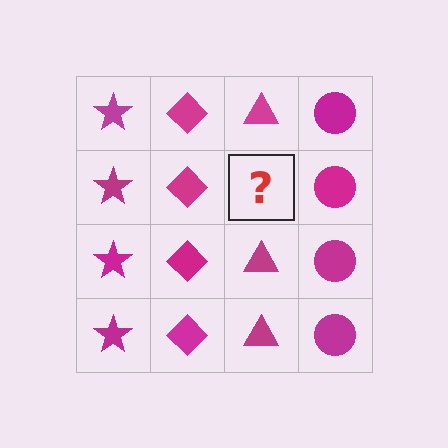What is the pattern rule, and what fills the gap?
The rule is that each column has a consistent shape. The gap should be filled with a magenta triangle.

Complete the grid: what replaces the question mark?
The question mark should be replaced with a magenta triangle.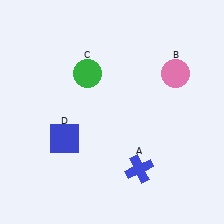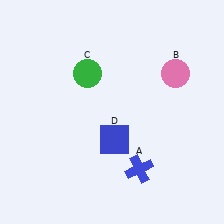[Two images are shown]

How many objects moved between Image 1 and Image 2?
1 object moved between the two images.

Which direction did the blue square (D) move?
The blue square (D) moved right.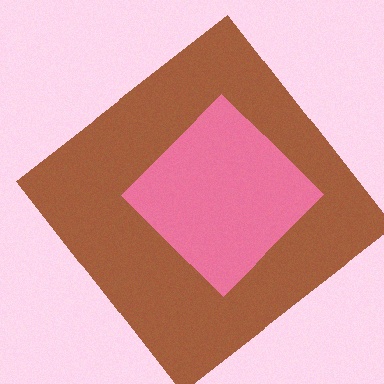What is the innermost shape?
The pink diamond.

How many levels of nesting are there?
2.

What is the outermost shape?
The brown diamond.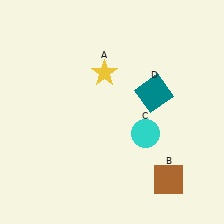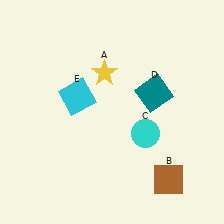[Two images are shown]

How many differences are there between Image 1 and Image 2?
There is 1 difference between the two images.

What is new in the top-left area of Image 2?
A cyan square (E) was added in the top-left area of Image 2.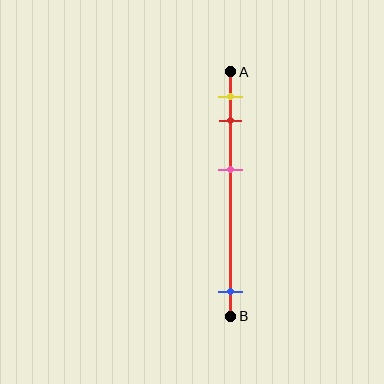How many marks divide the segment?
There are 4 marks dividing the segment.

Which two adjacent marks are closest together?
The yellow and red marks are the closest adjacent pair.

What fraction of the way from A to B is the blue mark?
The blue mark is approximately 90% (0.9) of the way from A to B.